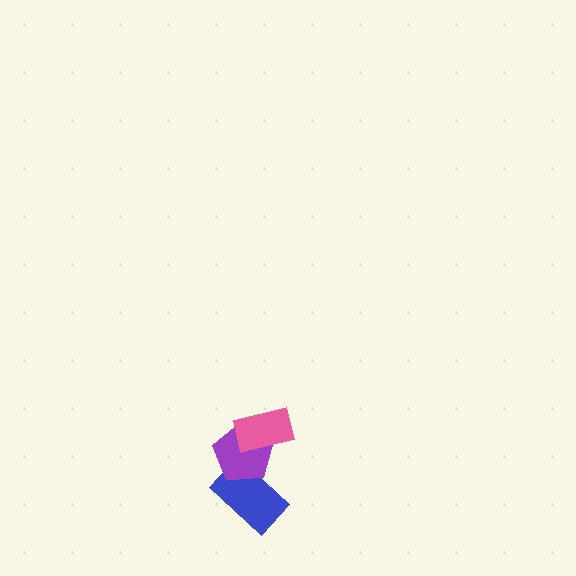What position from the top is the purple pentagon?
The purple pentagon is 2nd from the top.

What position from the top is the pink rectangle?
The pink rectangle is 1st from the top.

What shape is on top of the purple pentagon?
The pink rectangle is on top of the purple pentagon.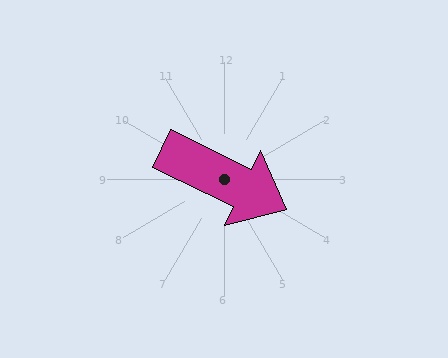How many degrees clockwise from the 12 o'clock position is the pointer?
Approximately 116 degrees.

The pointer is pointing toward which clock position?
Roughly 4 o'clock.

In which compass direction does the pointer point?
Southeast.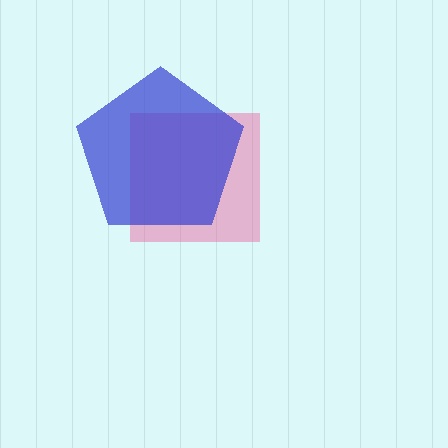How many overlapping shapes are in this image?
There are 2 overlapping shapes in the image.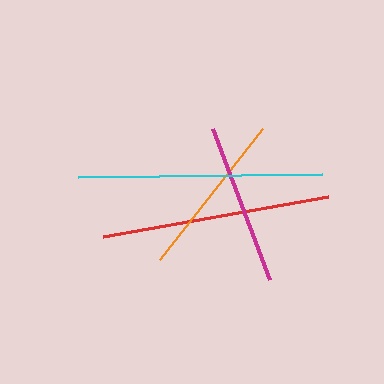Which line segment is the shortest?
The magenta line is the shortest at approximately 161 pixels.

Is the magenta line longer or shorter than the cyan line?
The cyan line is longer than the magenta line.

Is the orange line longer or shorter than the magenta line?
The orange line is longer than the magenta line.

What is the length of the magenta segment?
The magenta segment is approximately 161 pixels long.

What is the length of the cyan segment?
The cyan segment is approximately 245 pixels long.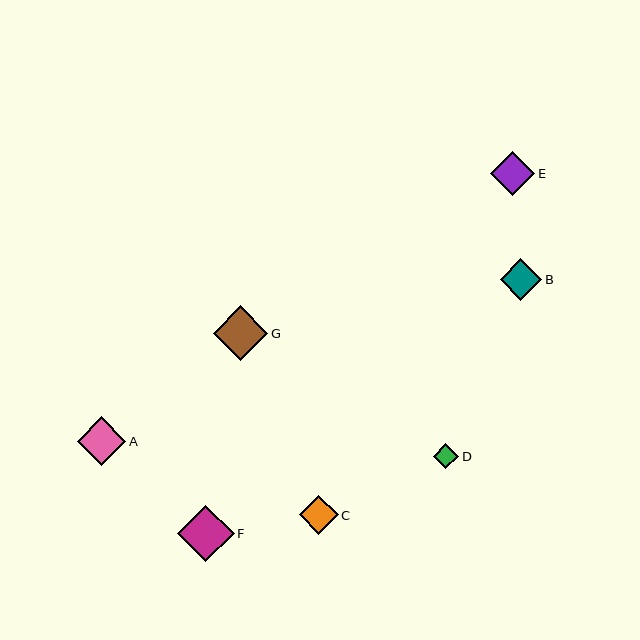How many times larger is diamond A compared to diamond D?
Diamond A is approximately 1.9 times the size of diamond D.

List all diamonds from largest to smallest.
From largest to smallest: F, G, A, E, B, C, D.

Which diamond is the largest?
Diamond F is the largest with a size of approximately 56 pixels.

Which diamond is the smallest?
Diamond D is the smallest with a size of approximately 26 pixels.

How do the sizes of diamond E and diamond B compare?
Diamond E and diamond B are approximately the same size.